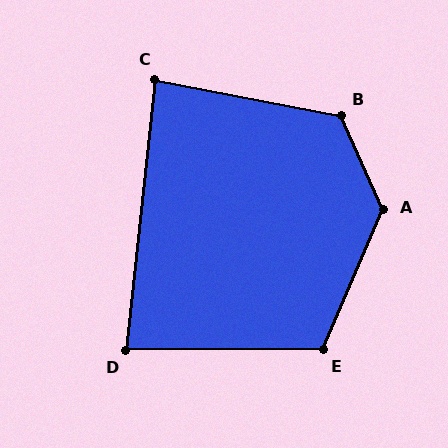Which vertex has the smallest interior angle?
D, at approximately 84 degrees.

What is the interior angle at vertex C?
Approximately 85 degrees (approximately right).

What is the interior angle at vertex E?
Approximately 114 degrees (obtuse).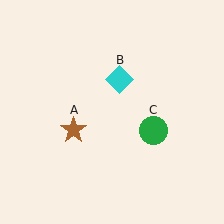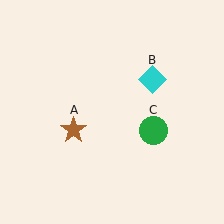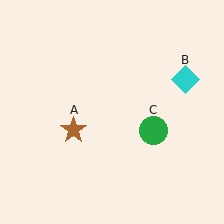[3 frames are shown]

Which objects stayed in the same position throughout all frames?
Brown star (object A) and green circle (object C) remained stationary.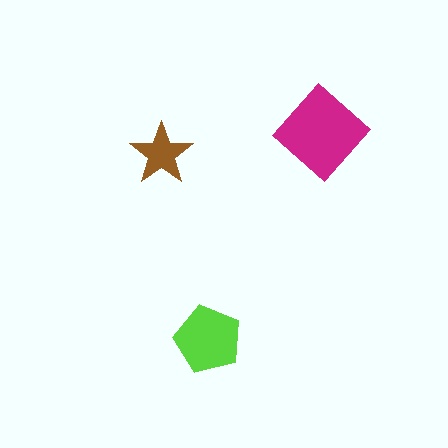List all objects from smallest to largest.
The brown star, the lime pentagon, the magenta diamond.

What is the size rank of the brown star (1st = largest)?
3rd.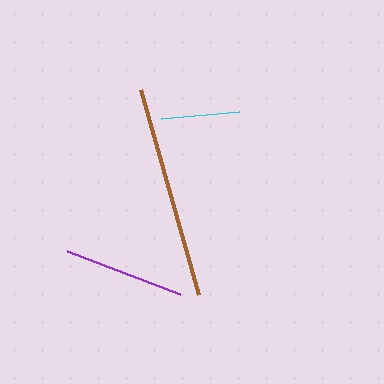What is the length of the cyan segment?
The cyan segment is approximately 78 pixels long.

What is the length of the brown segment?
The brown segment is approximately 213 pixels long.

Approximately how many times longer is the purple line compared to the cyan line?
The purple line is approximately 1.5 times the length of the cyan line.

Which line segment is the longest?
The brown line is the longest at approximately 213 pixels.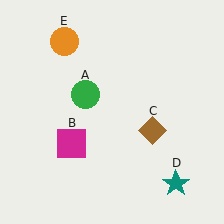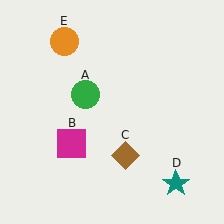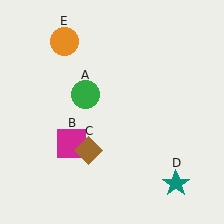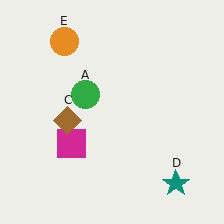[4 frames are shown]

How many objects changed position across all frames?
1 object changed position: brown diamond (object C).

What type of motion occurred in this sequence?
The brown diamond (object C) rotated clockwise around the center of the scene.